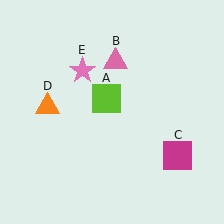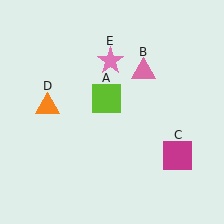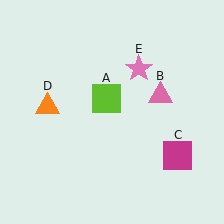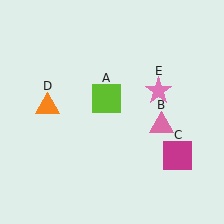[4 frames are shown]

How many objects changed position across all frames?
2 objects changed position: pink triangle (object B), pink star (object E).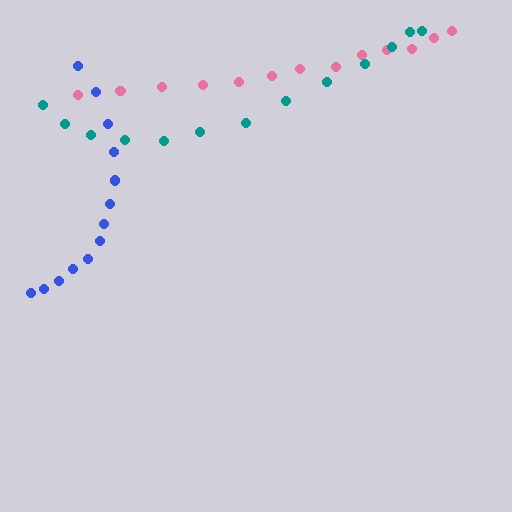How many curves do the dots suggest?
There are 3 distinct paths.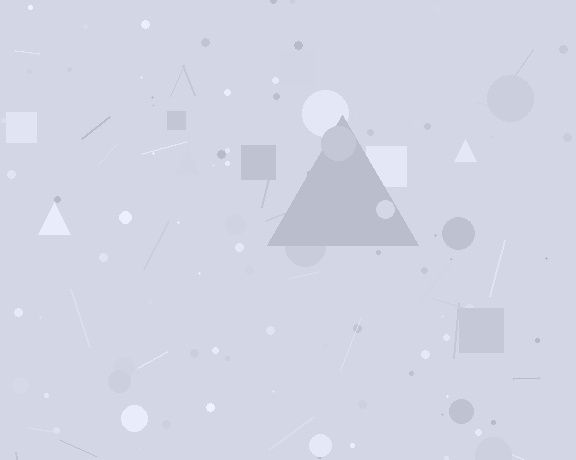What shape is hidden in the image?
A triangle is hidden in the image.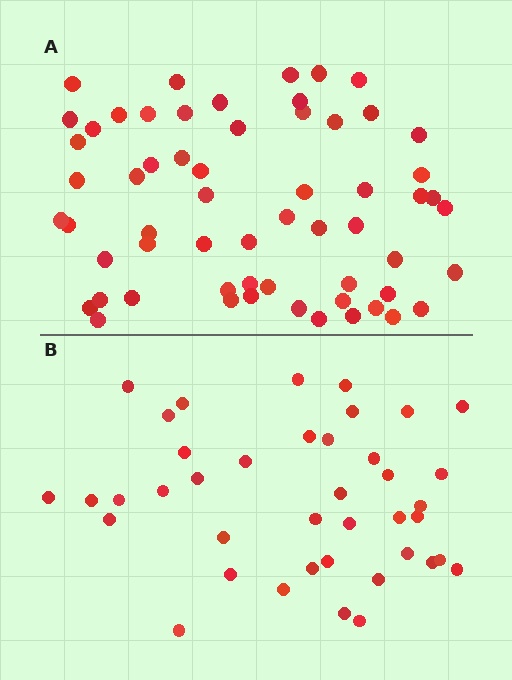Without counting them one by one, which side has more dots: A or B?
Region A (the top region) has more dots.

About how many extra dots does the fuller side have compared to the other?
Region A has approximately 20 more dots than region B.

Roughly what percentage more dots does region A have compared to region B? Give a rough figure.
About 50% more.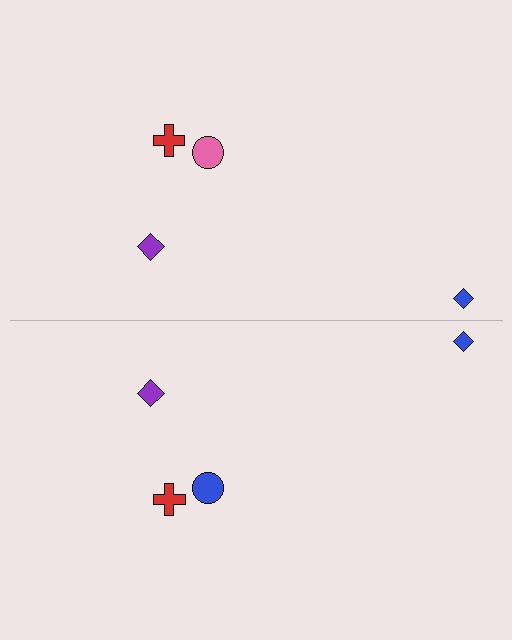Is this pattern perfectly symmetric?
No, the pattern is not perfectly symmetric. The blue circle on the bottom side breaks the symmetry — its mirror counterpart is pink.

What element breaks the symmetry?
The blue circle on the bottom side breaks the symmetry — its mirror counterpart is pink.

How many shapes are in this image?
There are 8 shapes in this image.